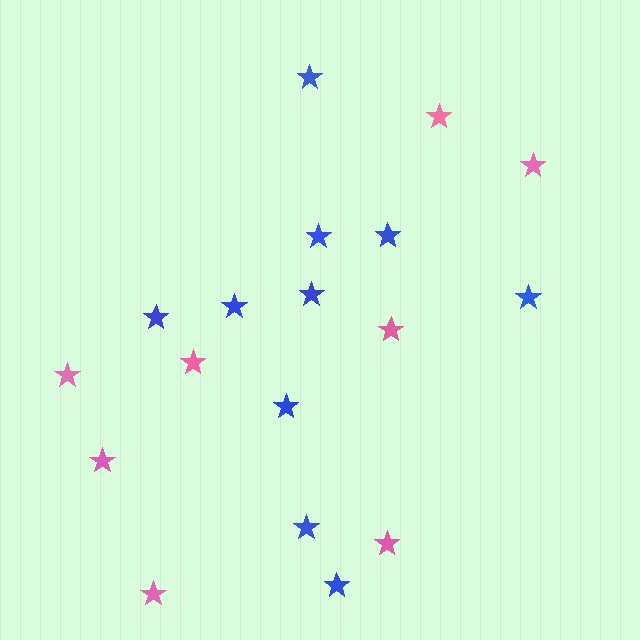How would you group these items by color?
There are 2 groups: one group of blue stars (10) and one group of pink stars (8).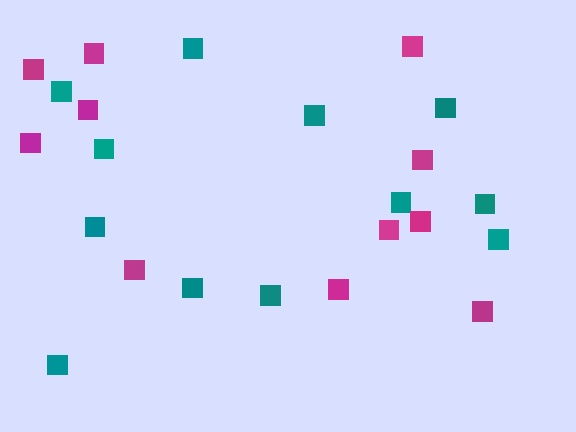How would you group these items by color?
There are 2 groups: one group of teal squares (12) and one group of magenta squares (11).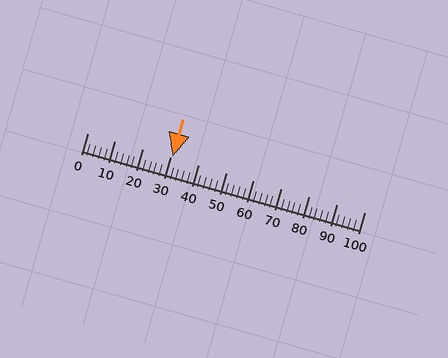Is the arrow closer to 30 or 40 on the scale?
The arrow is closer to 30.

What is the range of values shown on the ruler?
The ruler shows values from 0 to 100.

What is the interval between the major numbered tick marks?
The major tick marks are spaced 10 units apart.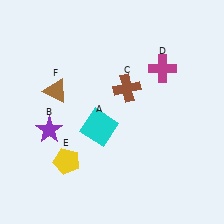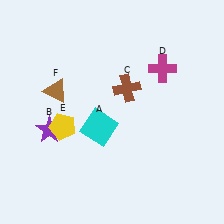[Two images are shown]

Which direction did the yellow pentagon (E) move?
The yellow pentagon (E) moved up.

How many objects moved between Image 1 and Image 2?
1 object moved between the two images.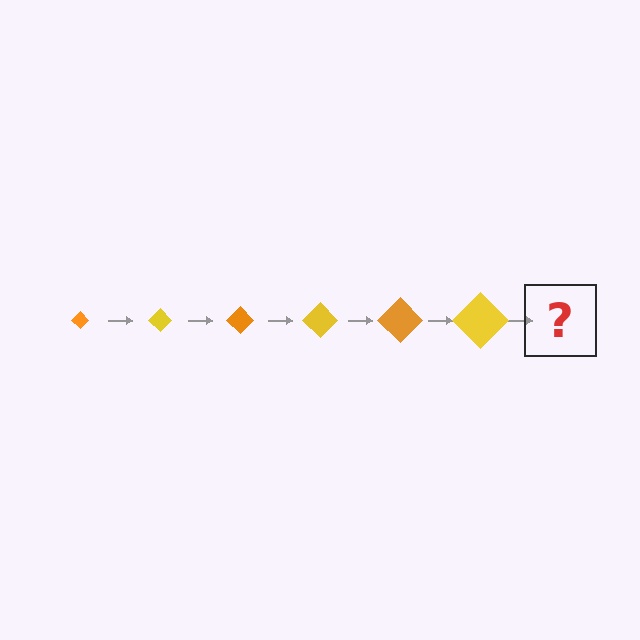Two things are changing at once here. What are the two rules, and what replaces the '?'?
The two rules are that the diamond grows larger each step and the color cycles through orange and yellow. The '?' should be an orange diamond, larger than the previous one.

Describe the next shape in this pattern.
It should be an orange diamond, larger than the previous one.